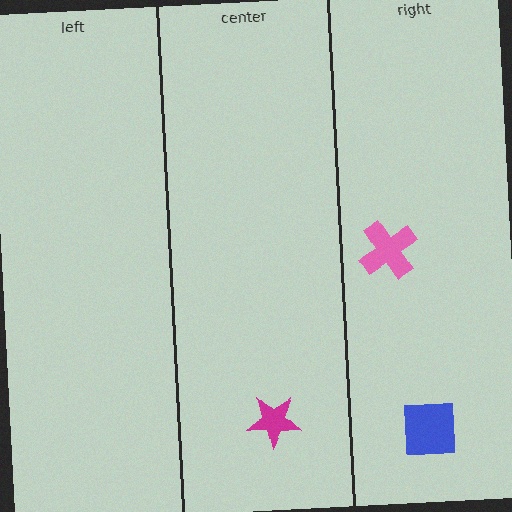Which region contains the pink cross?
The right region.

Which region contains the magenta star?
The center region.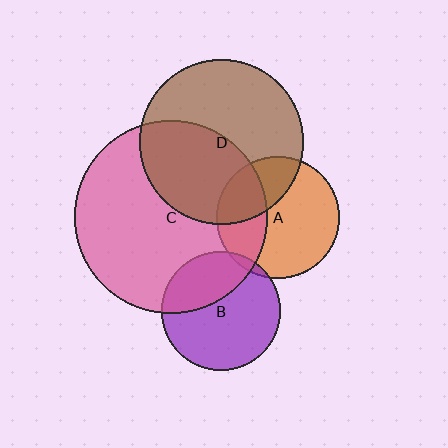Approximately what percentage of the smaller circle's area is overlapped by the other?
Approximately 5%.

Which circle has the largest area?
Circle C (pink).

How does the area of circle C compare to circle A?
Approximately 2.5 times.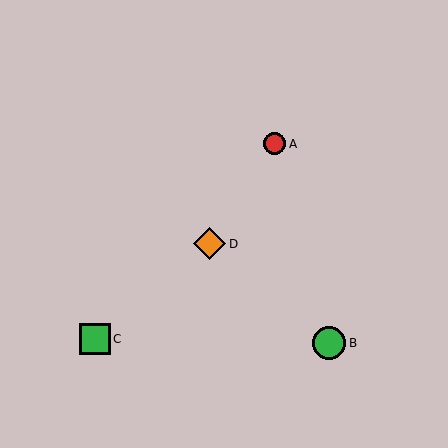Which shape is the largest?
The green circle (labeled B) is the largest.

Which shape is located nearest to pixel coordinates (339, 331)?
The green circle (labeled B) at (329, 343) is nearest to that location.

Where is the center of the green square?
The center of the green square is at (95, 339).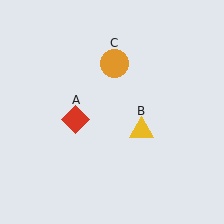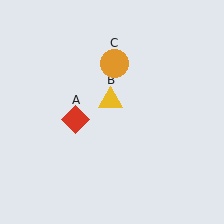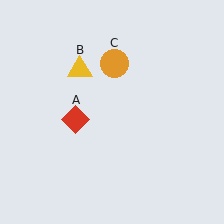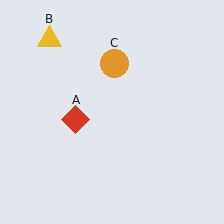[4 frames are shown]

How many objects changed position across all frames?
1 object changed position: yellow triangle (object B).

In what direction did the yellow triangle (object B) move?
The yellow triangle (object B) moved up and to the left.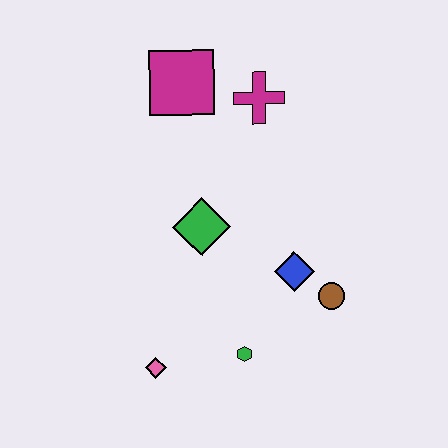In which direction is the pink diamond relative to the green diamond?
The pink diamond is below the green diamond.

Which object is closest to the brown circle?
The blue diamond is closest to the brown circle.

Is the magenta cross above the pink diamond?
Yes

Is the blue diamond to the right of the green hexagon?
Yes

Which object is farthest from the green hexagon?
The magenta square is farthest from the green hexagon.